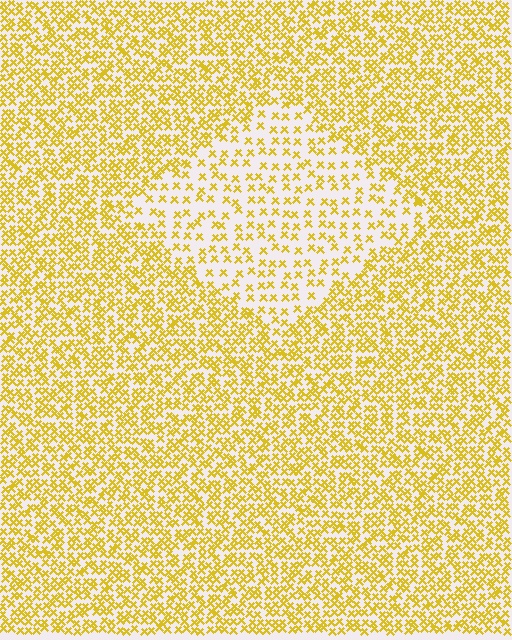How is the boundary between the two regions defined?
The boundary is defined by a change in element density (approximately 2.2x ratio). All elements are the same color, size, and shape.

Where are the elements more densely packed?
The elements are more densely packed outside the diamond boundary.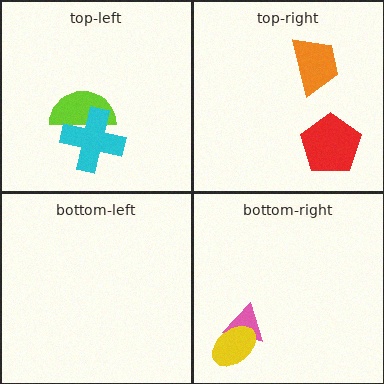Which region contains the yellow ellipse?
The bottom-right region.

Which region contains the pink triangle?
The bottom-right region.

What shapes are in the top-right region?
The orange trapezoid, the red pentagon.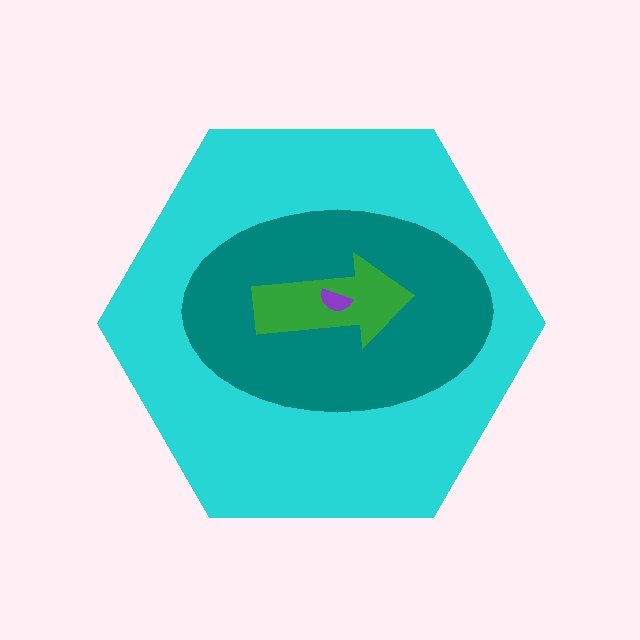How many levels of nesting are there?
4.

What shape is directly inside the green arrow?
The purple semicircle.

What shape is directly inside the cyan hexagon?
The teal ellipse.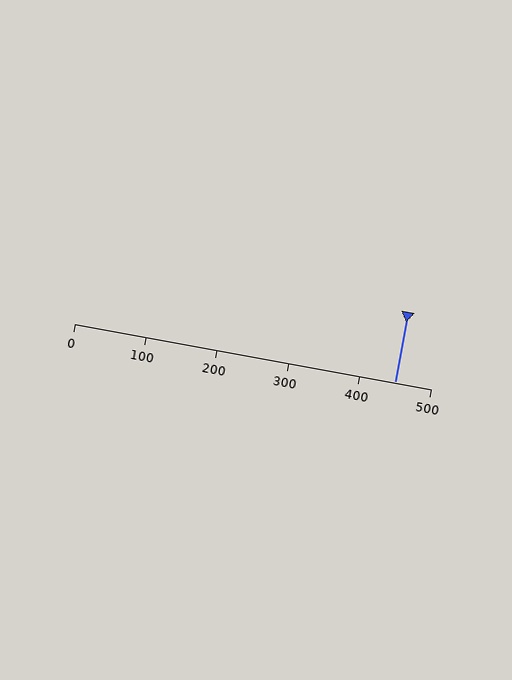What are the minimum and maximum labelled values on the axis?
The axis runs from 0 to 500.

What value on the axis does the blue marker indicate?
The marker indicates approximately 450.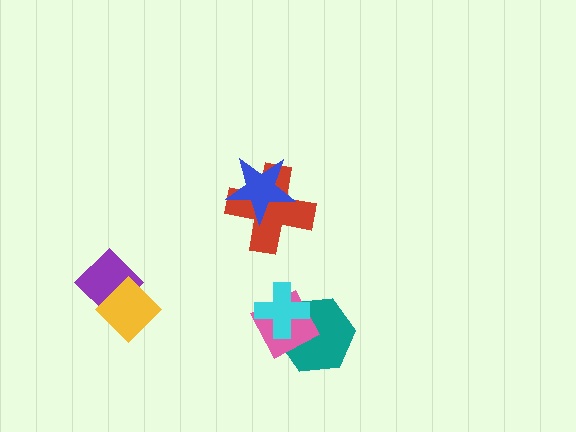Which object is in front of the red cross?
The blue star is in front of the red cross.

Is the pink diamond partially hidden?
Yes, it is partially covered by another shape.